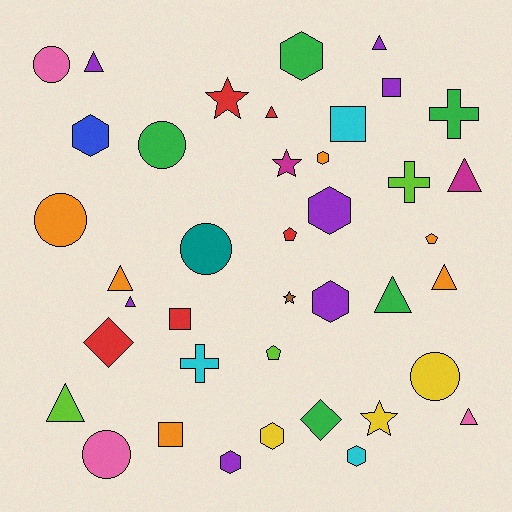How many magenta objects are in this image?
There are 2 magenta objects.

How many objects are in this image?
There are 40 objects.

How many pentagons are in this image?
There are 3 pentagons.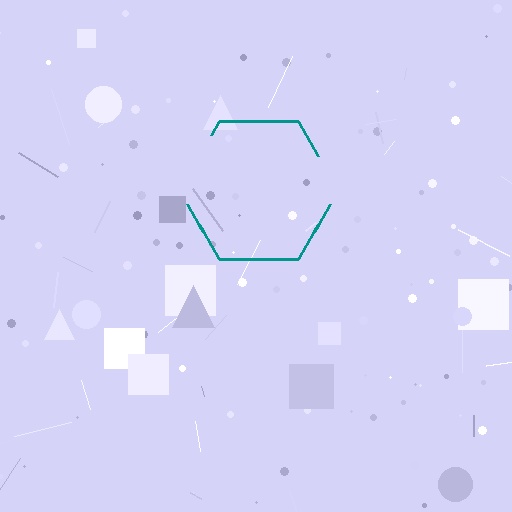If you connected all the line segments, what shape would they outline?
They would outline a hexagon.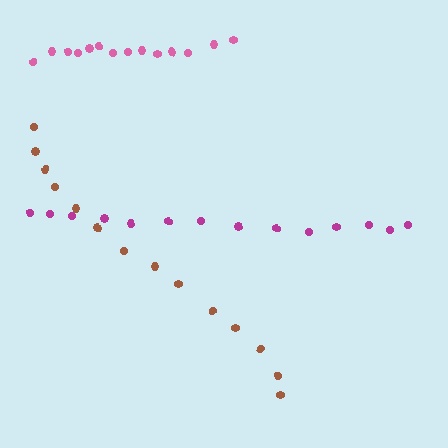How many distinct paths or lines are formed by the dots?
There are 3 distinct paths.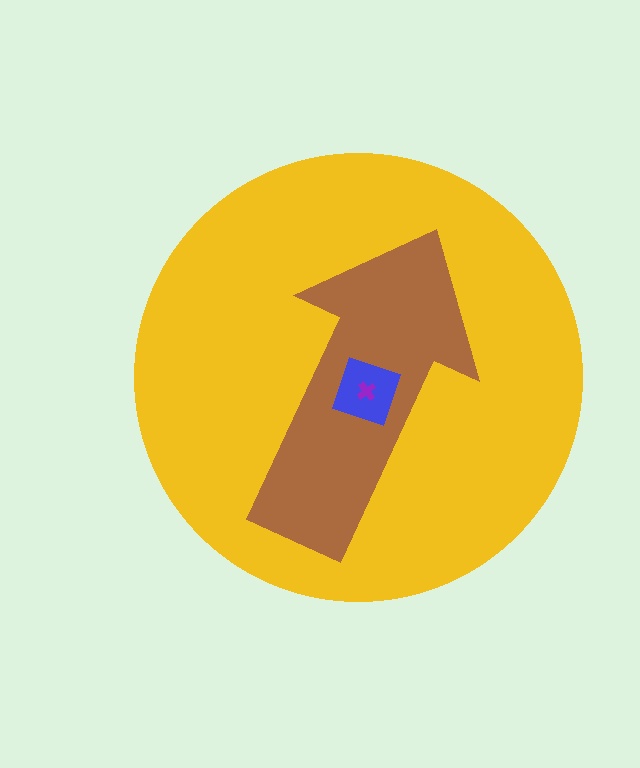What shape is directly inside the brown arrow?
The blue diamond.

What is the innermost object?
The purple cross.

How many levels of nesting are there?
4.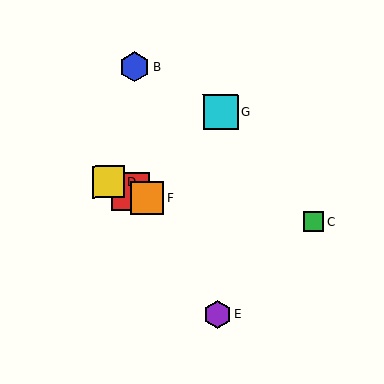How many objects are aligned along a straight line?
3 objects (A, D, F) are aligned along a straight line.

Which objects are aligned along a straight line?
Objects A, D, F are aligned along a straight line.